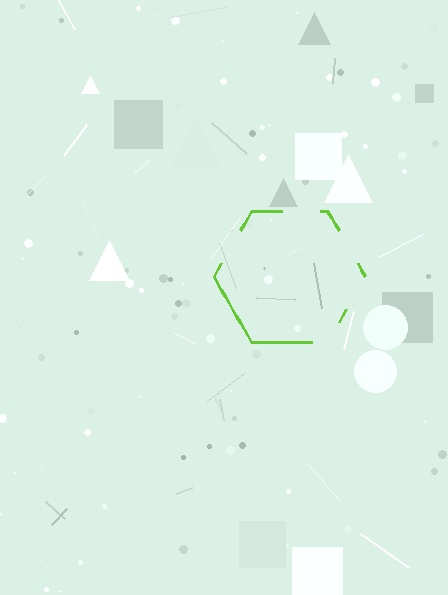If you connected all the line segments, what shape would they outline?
They would outline a hexagon.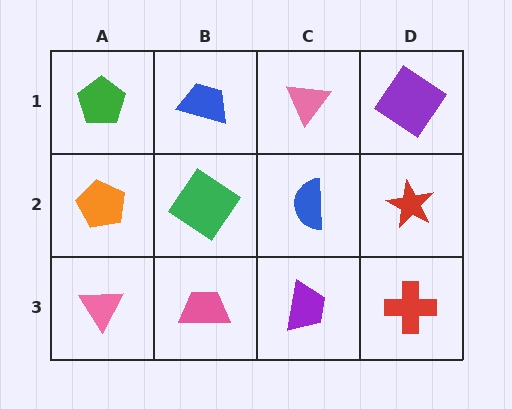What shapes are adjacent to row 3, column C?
A blue semicircle (row 2, column C), a pink trapezoid (row 3, column B), a red cross (row 3, column D).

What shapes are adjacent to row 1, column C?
A blue semicircle (row 2, column C), a blue trapezoid (row 1, column B), a purple diamond (row 1, column D).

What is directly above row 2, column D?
A purple diamond.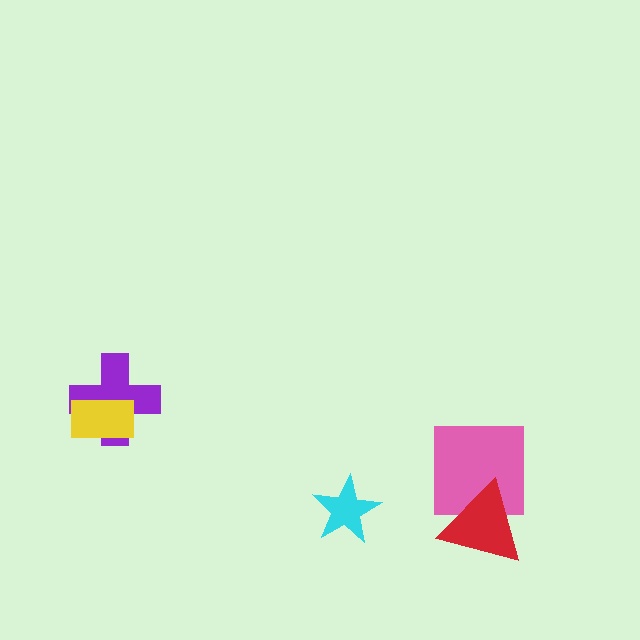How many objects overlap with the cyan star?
0 objects overlap with the cyan star.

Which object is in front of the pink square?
The red triangle is in front of the pink square.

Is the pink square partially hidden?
Yes, it is partially covered by another shape.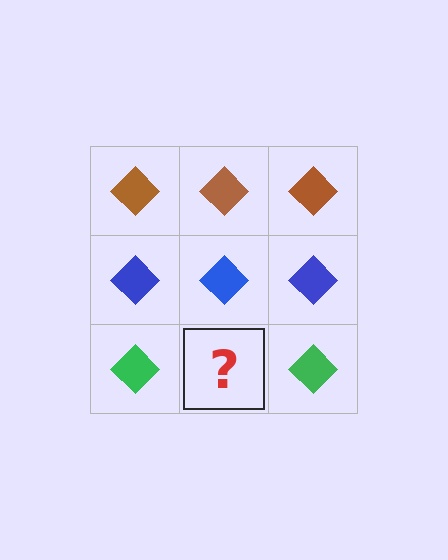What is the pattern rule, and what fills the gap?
The rule is that each row has a consistent color. The gap should be filled with a green diamond.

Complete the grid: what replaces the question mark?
The question mark should be replaced with a green diamond.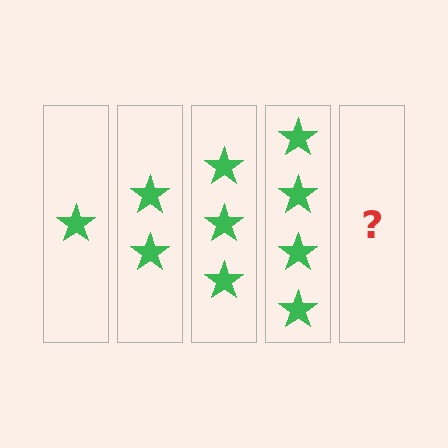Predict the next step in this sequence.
The next step is 5 stars.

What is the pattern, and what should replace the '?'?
The pattern is that each step adds one more star. The '?' should be 5 stars.